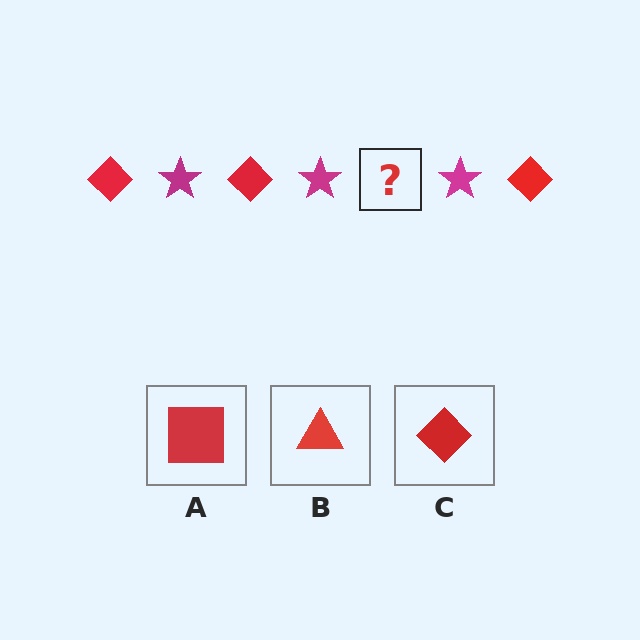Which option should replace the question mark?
Option C.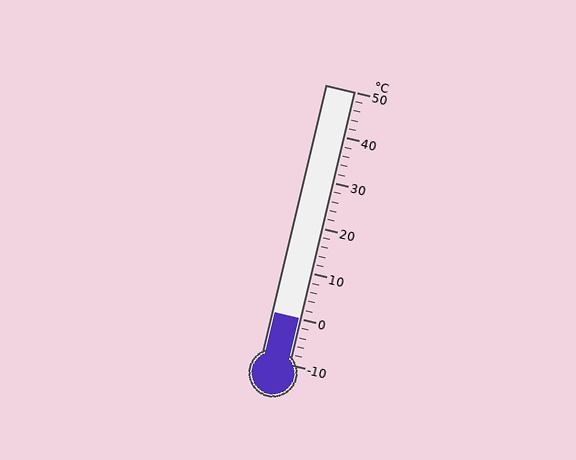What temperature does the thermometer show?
The thermometer shows approximately 0°C.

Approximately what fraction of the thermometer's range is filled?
The thermometer is filled to approximately 15% of its range.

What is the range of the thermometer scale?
The thermometer scale ranges from -10°C to 50°C.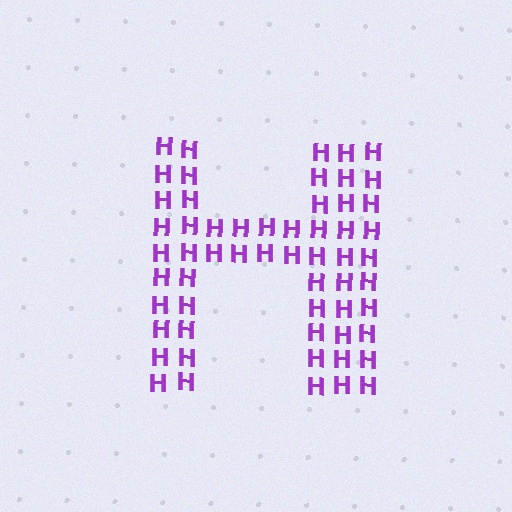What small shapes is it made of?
It is made of small letter H's.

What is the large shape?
The large shape is the letter H.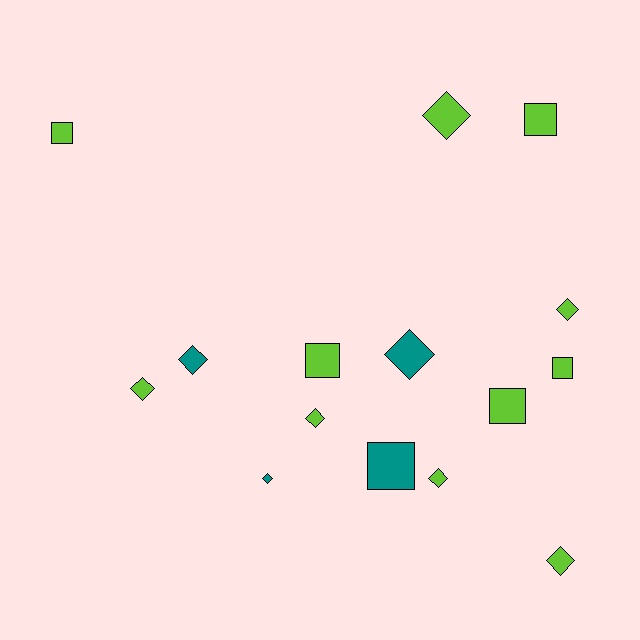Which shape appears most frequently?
Diamond, with 9 objects.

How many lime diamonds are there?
There are 6 lime diamonds.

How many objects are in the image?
There are 15 objects.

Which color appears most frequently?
Lime, with 11 objects.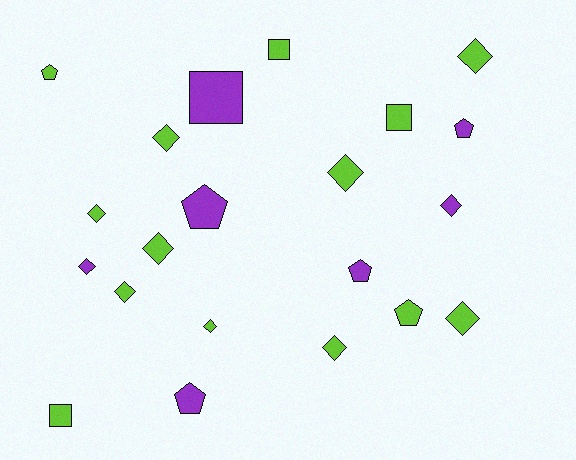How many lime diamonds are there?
There are 9 lime diamonds.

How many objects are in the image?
There are 21 objects.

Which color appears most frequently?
Lime, with 14 objects.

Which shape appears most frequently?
Diamond, with 11 objects.